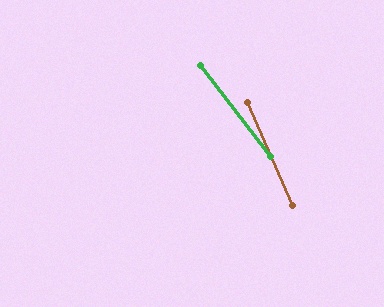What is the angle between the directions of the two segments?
Approximately 14 degrees.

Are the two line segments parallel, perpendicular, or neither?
Neither parallel nor perpendicular — they differ by about 14°.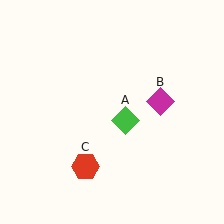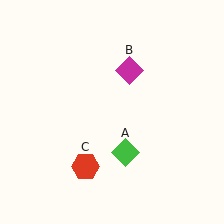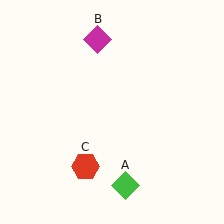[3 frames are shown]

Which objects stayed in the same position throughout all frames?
Red hexagon (object C) remained stationary.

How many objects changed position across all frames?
2 objects changed position: green diamond (object A), magenta diamond (object B).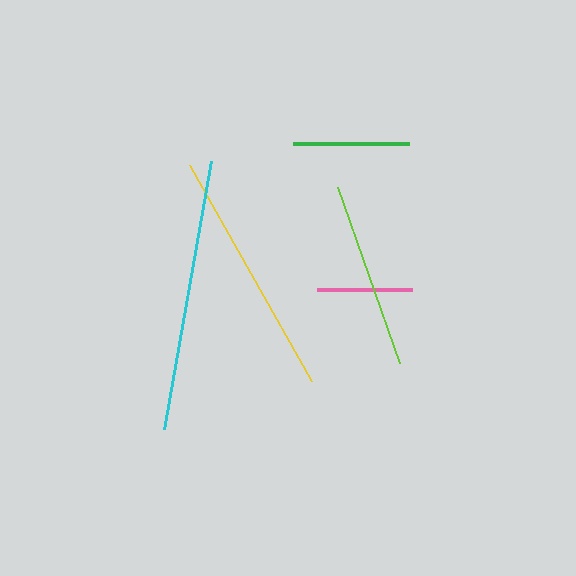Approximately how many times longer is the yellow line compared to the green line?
The yellow line is approximately 2.1 times the length of the green line.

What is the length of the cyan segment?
The cyan segment is approximately 272 pixels long.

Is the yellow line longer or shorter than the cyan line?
The cyan line is longer than the yellow line.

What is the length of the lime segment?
The lime segment is approximately 186 pixels long.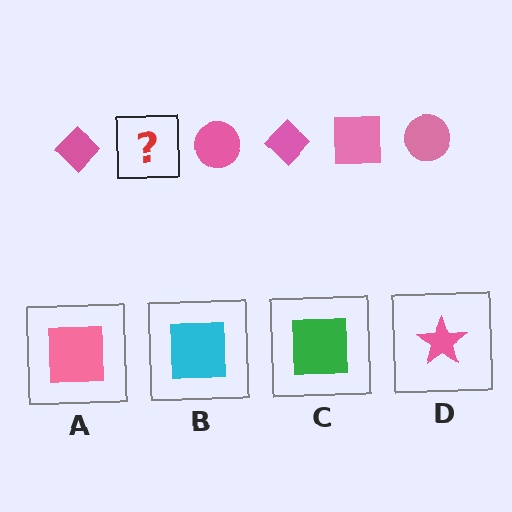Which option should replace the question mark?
Option A.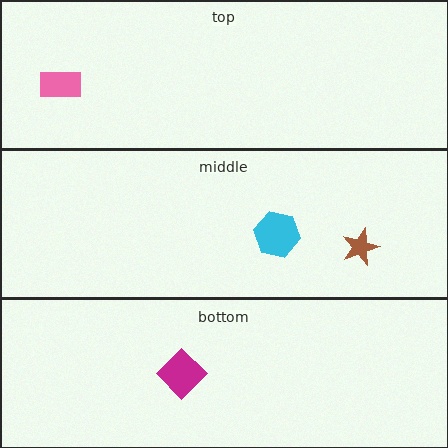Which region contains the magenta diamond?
The bottom region.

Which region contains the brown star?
The middle region.